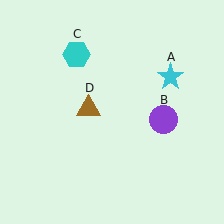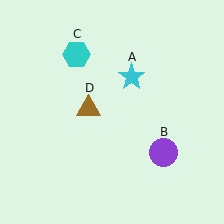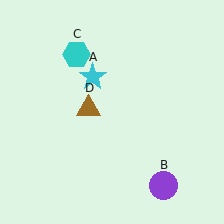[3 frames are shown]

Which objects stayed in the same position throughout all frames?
Cyan hexagon (object C) and brown triangle (object D) remained stationary.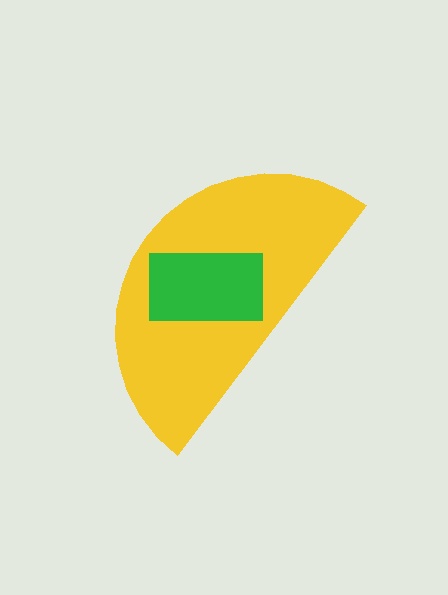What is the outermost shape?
The yellow semicircle.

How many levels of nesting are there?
2.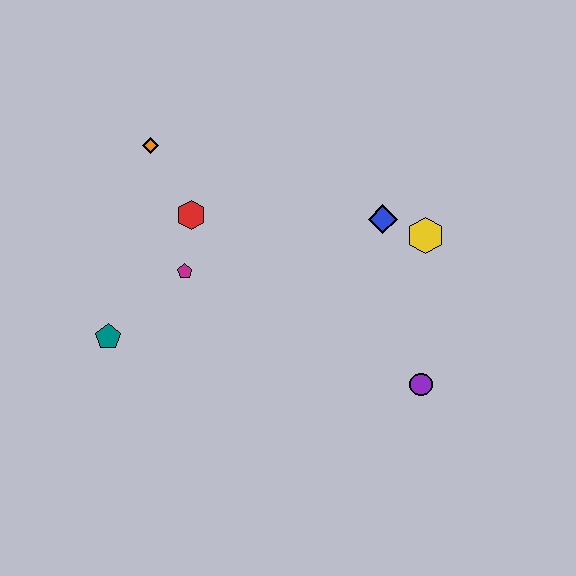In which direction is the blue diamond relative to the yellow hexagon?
The blue diamond is to the left of the yellow hexagon.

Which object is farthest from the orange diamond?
The purple circle is farthest from the orange diamond.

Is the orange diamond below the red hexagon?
No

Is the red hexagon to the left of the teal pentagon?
No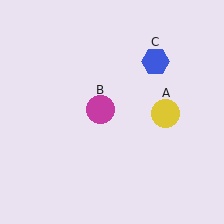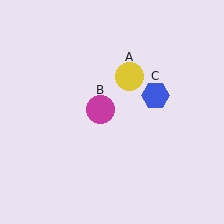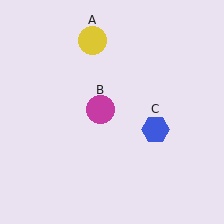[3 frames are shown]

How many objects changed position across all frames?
2 objects changed position: yellow circle (object A), blue hexagon (object C).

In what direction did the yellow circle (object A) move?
The yellow circle (object A) moved up and to the left.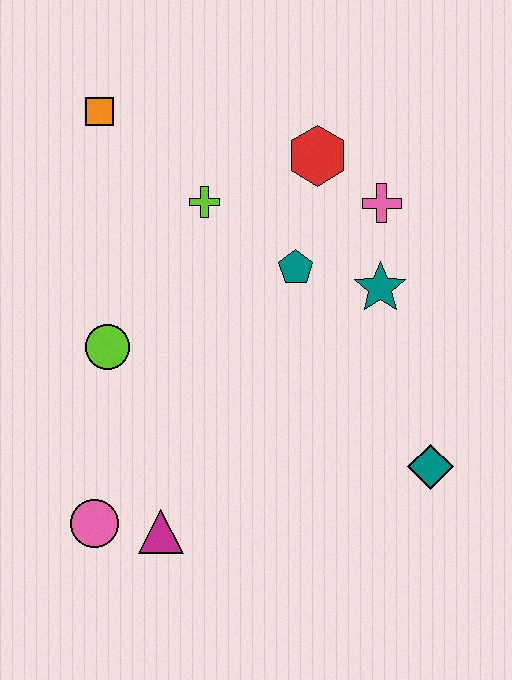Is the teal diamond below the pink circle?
No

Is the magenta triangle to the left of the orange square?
No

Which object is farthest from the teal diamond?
The orange square is farthest from the teal diamond.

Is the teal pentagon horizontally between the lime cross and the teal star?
Yes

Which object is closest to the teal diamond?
The teal star is closest to the teal diamond.